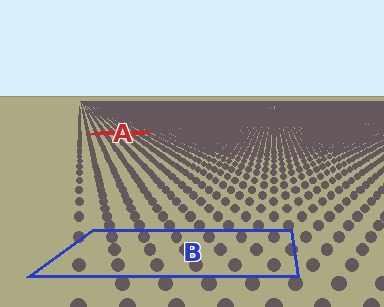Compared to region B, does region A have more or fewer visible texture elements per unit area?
Region A has more texture elements per unit area — they are packed more densely because it is farther away.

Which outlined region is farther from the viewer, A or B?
Region A is farther from the viewer — the texture elements inside it appear smaller and more densely packed.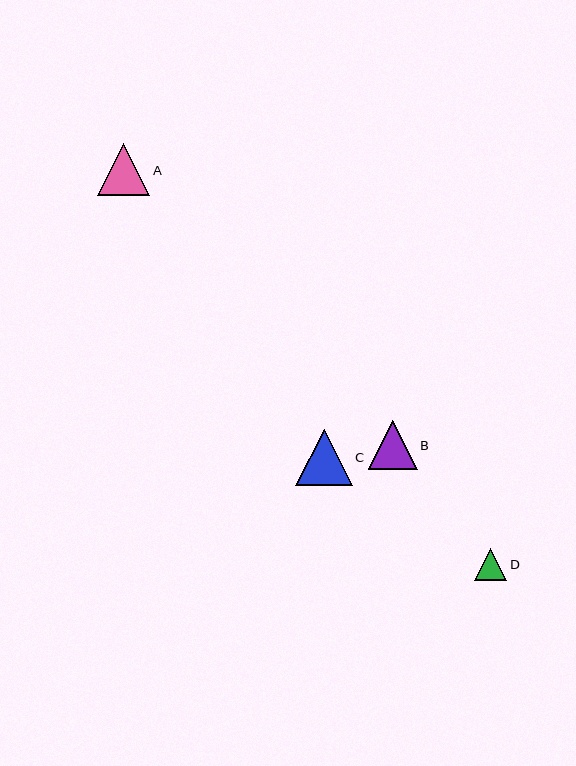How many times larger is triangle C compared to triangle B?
Triangle C is approximately 1.2 times the size of triangle B.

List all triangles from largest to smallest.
From largest to smallest: C, A, B, D.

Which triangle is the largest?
Triangle C is the largest with a size of approximately 57 pixels.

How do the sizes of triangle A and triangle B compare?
Triangle A and triangle B are approximately the same size.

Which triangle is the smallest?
Triangle D is the smallest with a size of approximately 32 pixels.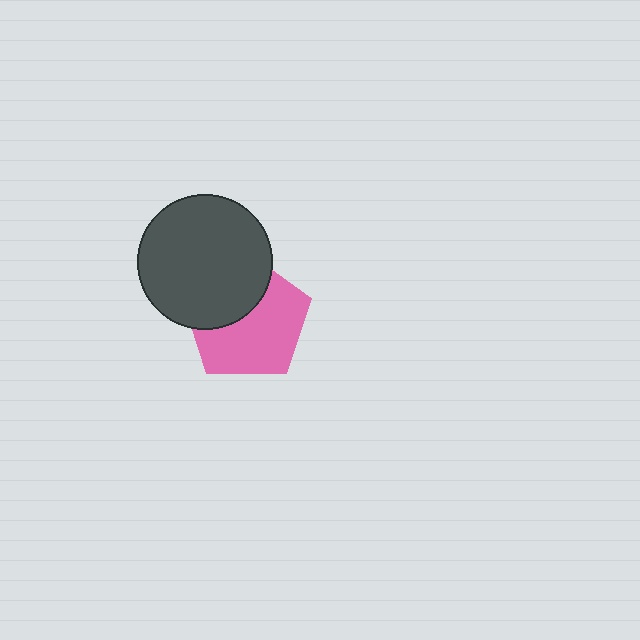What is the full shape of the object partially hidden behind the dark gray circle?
The partially hidden object is a pink pentagon.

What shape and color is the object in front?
The object in front is a dark gray circle.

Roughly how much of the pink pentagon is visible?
About half of it is visible (roughly 62%).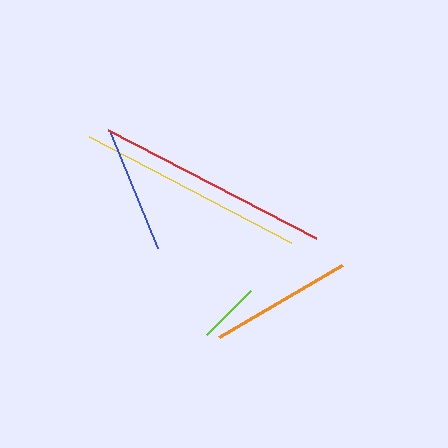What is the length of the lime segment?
The lime segment is approximately 62 pixels long.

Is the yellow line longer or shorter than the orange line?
The yellow line is longer than the orange line.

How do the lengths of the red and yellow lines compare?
The red and yellow lines are approximately the same length.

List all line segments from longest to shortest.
From longest to shortest: red, yellow, orange, blue, lime.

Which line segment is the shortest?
The lime line is the shortest at approximately 62 pixels.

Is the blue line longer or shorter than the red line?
The red line is longer than the blue line.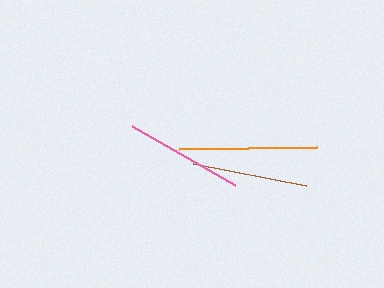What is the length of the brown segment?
The brown segment is approximately 115 pixels long.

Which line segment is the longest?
The orange line is the longest at approximately 137 pixels.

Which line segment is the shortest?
The brown line is the shortest at approximately 115 pixels.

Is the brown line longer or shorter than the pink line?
The pink line is longer than the brown line.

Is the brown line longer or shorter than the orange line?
The orange line is longer than the brown line.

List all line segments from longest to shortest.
From longest to shortest: orange, pink, brown.